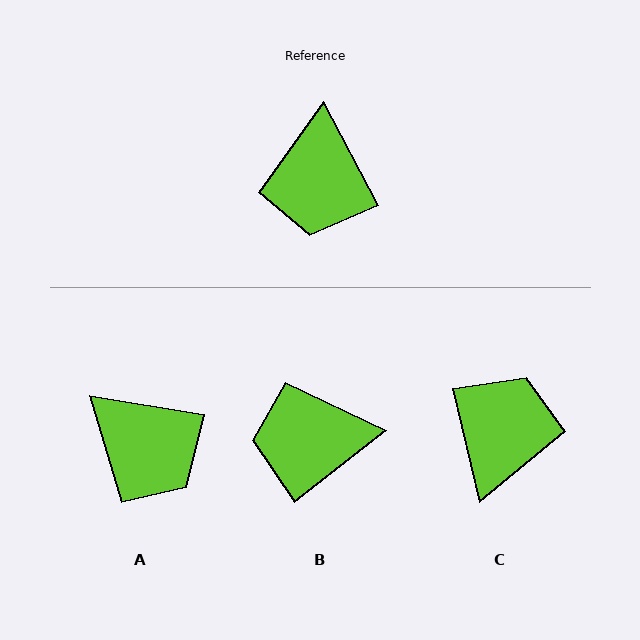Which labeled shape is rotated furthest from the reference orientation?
C, about 165 degrees away.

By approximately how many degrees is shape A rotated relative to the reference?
Approximately 53 degrees counter-clockwise.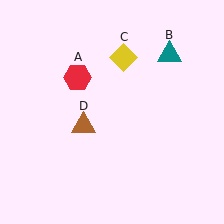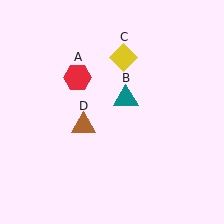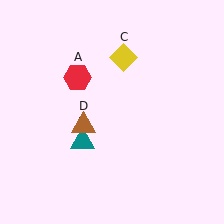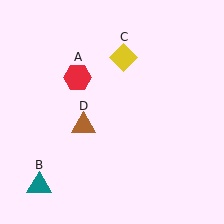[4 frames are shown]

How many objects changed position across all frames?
1 object changed position: teal triangle (object B).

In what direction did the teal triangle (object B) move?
The teal triangle (object B) moved down and to the left.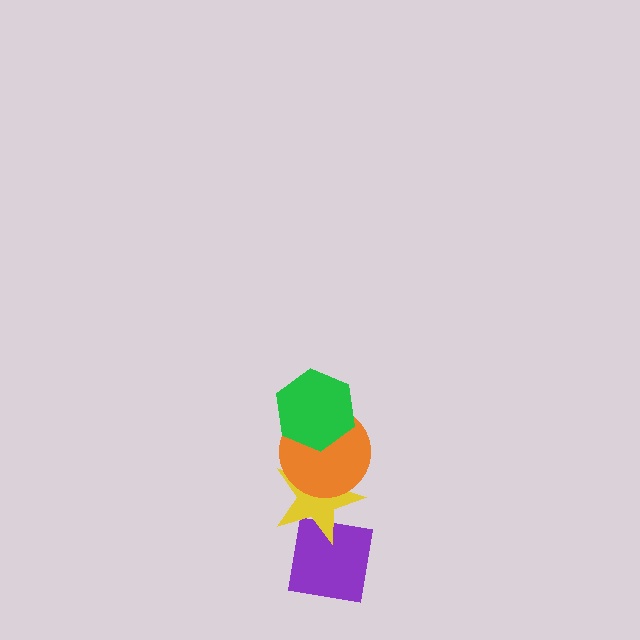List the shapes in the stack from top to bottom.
From top to bottom: the green hexagon, the orange circle, the yellow star, the purple square.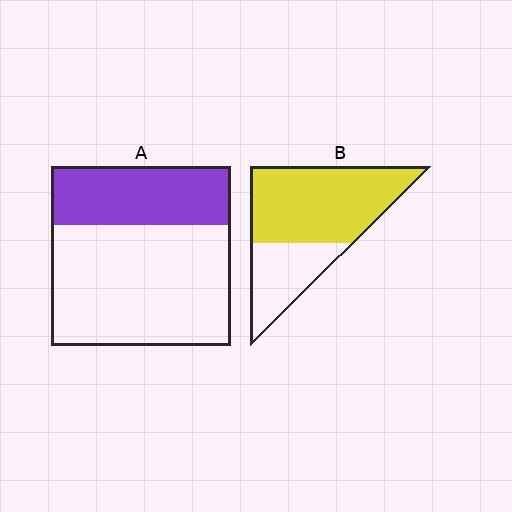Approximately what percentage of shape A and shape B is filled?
A is approximately 35% and B is approximately 65%.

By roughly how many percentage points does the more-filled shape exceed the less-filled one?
By roughly 35 percentage points (B over A).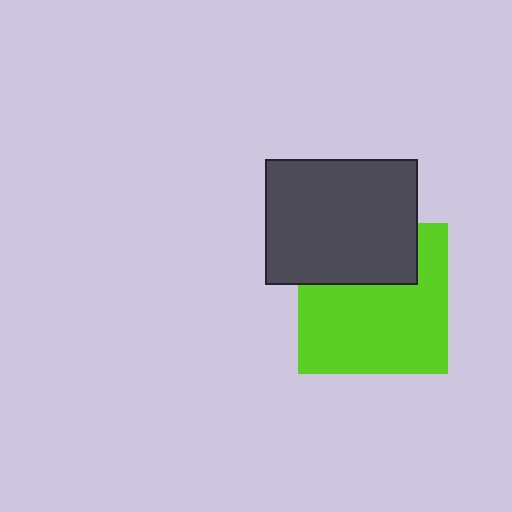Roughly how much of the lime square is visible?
Most of it is visible (roughly 67%).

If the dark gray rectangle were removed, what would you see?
You would see the complete lime square.